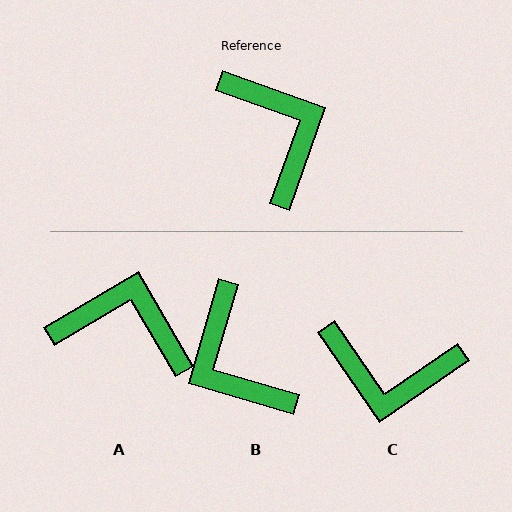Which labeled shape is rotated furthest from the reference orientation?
B, about 177 degrees away.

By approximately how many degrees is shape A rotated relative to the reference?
Approximately 50 degrees counter-clockwise.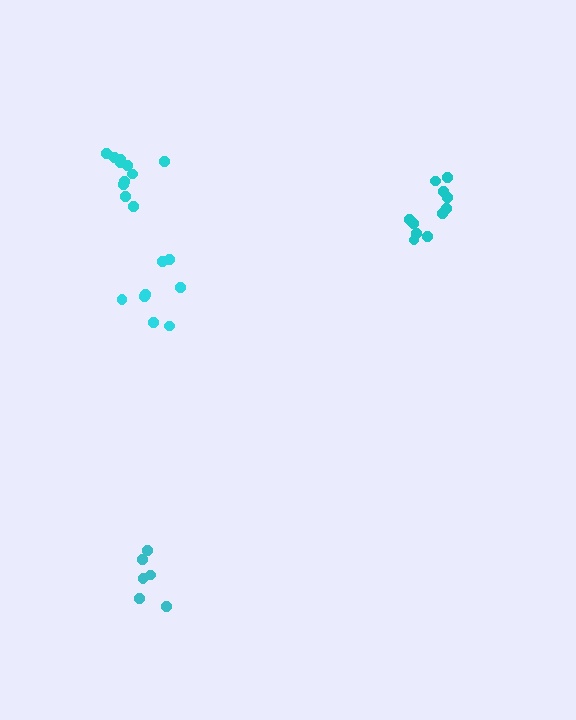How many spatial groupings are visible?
There are 4 spatial groupings.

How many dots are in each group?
Group 1: 11 dots, Group 2: 6 dots, Group 3: 8 dots, Group 4: 11 dots (36 total).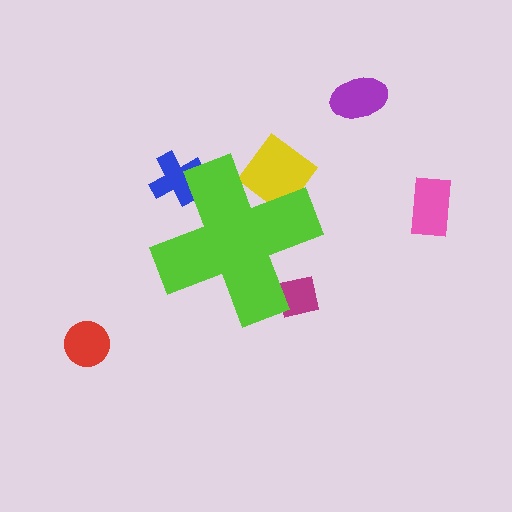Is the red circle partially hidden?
No, the red circle is fully visible.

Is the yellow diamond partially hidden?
Yes, the yellow diamond is partially hidden behind the lime cross.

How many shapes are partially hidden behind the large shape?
3 shapes are partially hidden.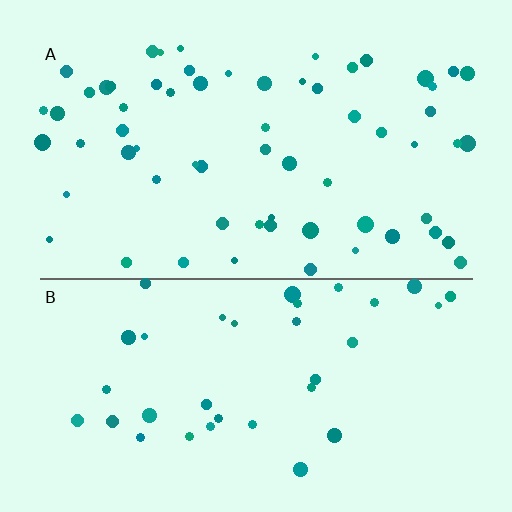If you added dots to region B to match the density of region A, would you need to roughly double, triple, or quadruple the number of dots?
Approximately double.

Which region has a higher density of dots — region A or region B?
A (the top).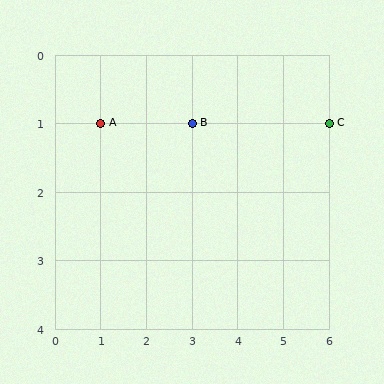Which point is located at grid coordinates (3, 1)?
Point B is at (3, 1).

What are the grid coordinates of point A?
Point A is at grid coordinates (1, 1).